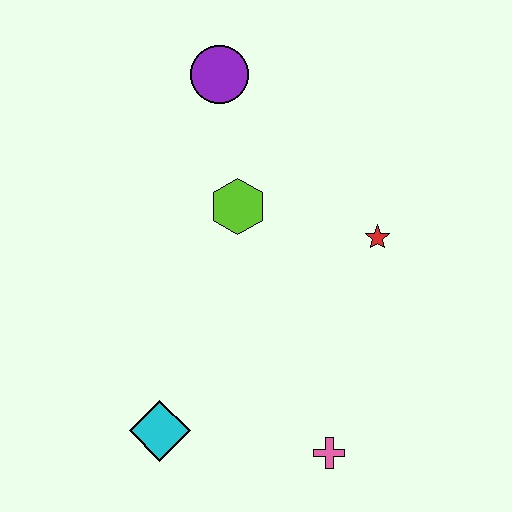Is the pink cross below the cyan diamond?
Yes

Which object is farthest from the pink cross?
The purple circle is farthest from the pink cross.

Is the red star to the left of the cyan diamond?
No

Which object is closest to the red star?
The lime hexagon is closest to the red star.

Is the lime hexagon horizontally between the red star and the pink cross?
No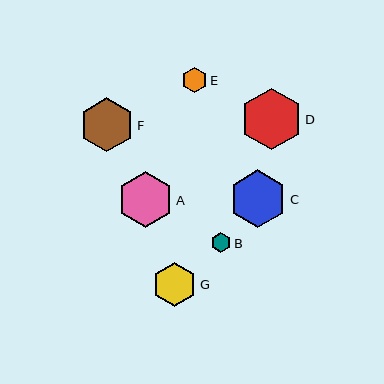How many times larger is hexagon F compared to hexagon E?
Hexagon F is approximately 2.2 times the size of hexagon E.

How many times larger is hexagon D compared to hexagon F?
Hexagon D is approximately 1.1 times the size of hexagon F.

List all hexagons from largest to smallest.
From largest to smallest: D, C, A, F, G, E, B.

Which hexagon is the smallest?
Hexagon B is the smallest with a size of approximately 20 pixels.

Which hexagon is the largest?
Hexagon D is the largest with a size of approximately 62 pixels.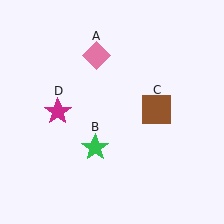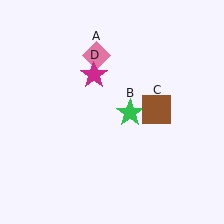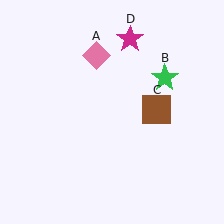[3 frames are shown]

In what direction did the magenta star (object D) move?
The magenta star (object D) moved up and to the right.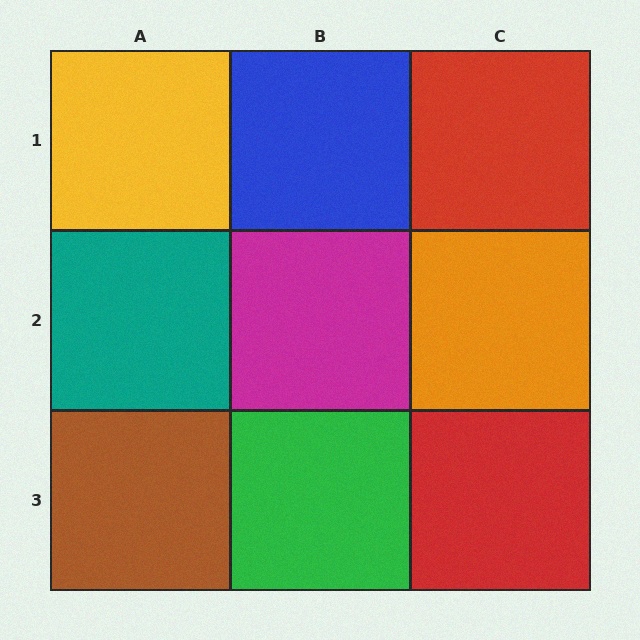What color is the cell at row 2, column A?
Teal.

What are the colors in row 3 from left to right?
Brown, green, red.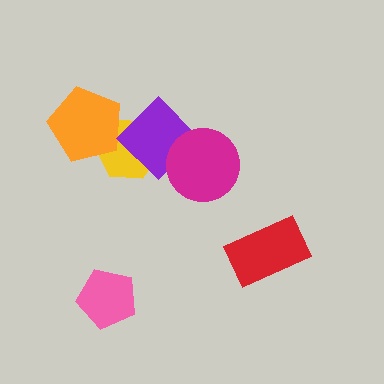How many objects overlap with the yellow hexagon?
2 objects overlap with the yellow hexagon.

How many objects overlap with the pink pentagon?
0 objects overlap with the pink pentagon.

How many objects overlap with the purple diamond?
2 objects overlap with the purple diamond.